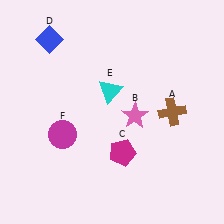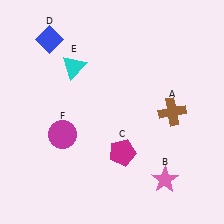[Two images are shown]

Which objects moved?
The objects that moved are: the pink star (B), the cyan triangle (E).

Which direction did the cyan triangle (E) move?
The cyan triangle (E) moved left.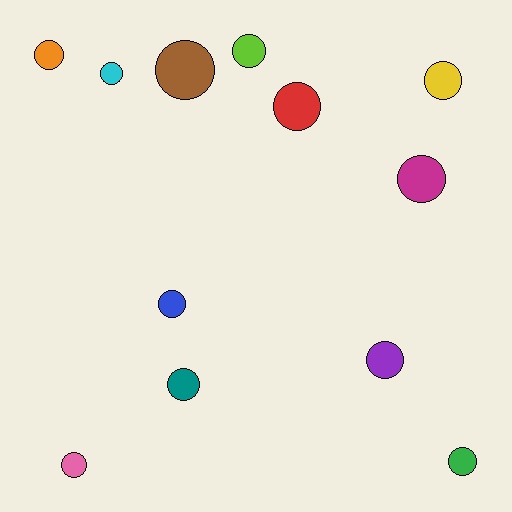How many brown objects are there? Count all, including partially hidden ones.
There is 1 brown object.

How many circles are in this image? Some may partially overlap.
There are 12 circles.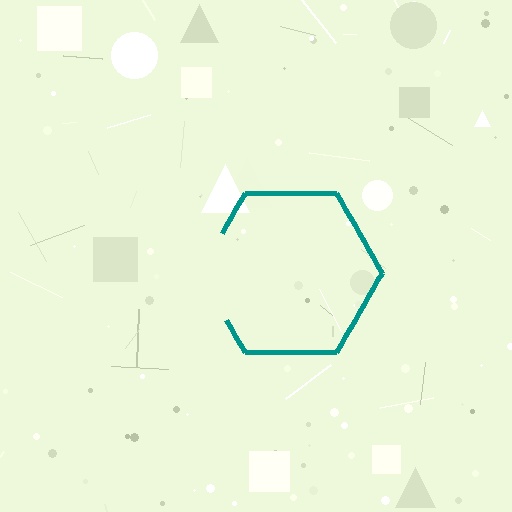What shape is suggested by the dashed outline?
The dashed outline suggests a hexagon.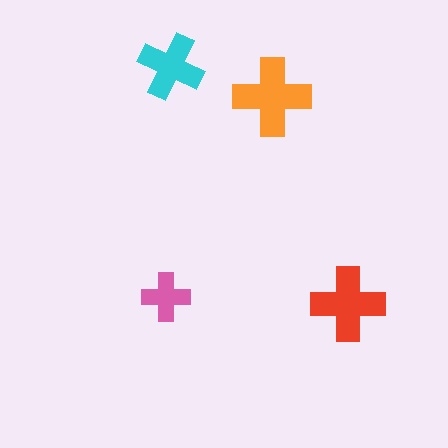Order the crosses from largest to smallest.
the orange one, the red one, the cyan one, the pink one.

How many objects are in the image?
There are 4 objects in the image.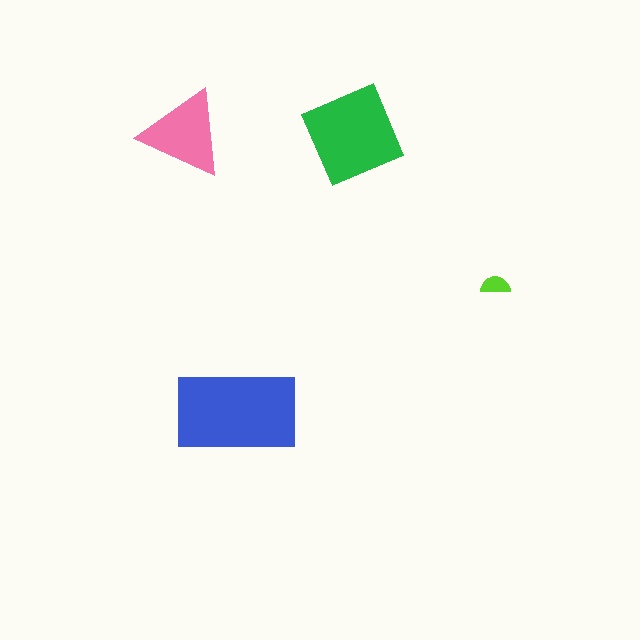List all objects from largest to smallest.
The blue rectangle, the green diamond, the pink triangle, the lime semicircle.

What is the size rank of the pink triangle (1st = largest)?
3rd.